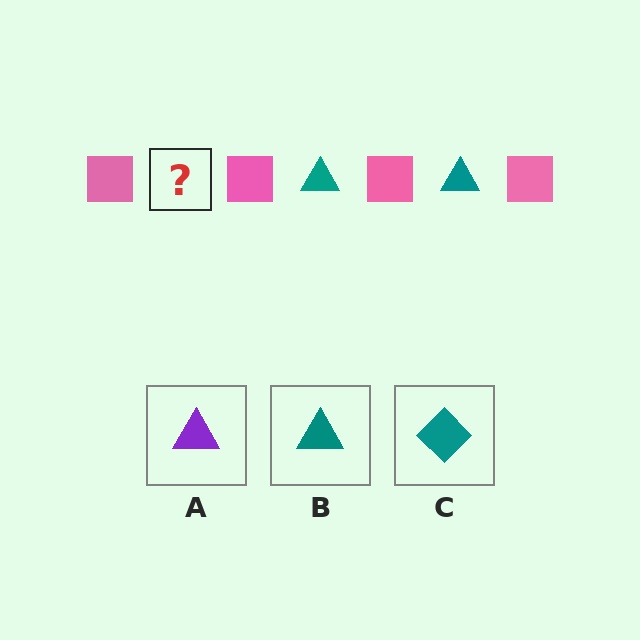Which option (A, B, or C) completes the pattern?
B.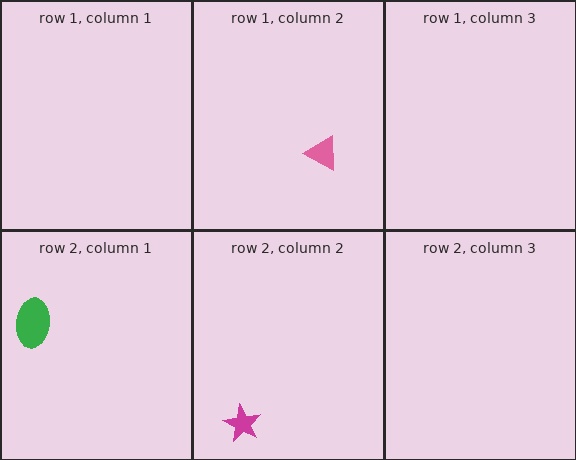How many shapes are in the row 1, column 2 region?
1.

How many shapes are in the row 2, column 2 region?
1.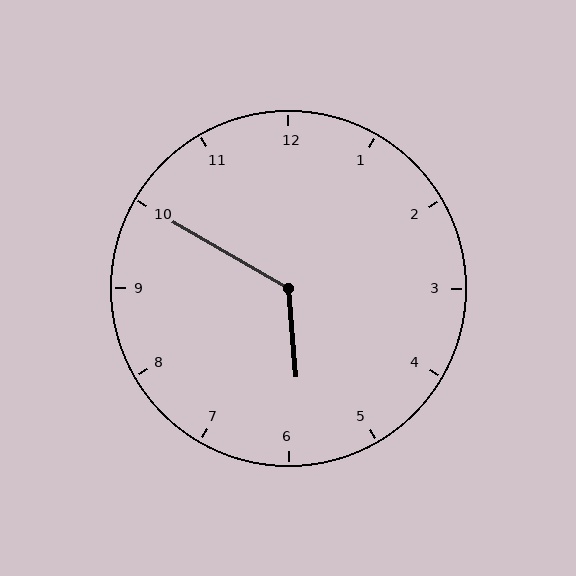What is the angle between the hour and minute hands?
Approximately 125 degrees.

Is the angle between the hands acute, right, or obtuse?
It is obtuse.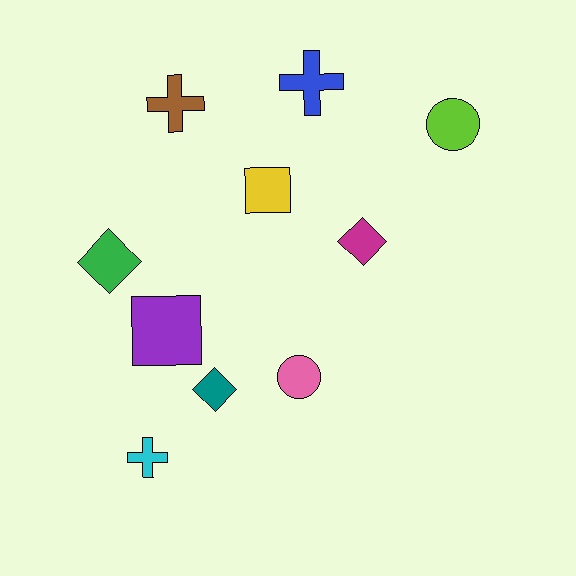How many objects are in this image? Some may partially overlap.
There are 10 objects.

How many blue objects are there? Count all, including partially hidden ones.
There is 1 blue object.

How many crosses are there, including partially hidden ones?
There are 3 crosses.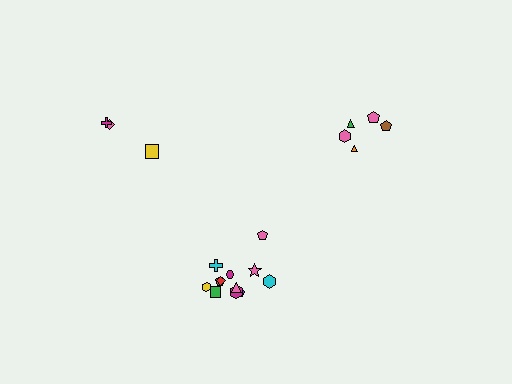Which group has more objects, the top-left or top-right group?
The top-right group.